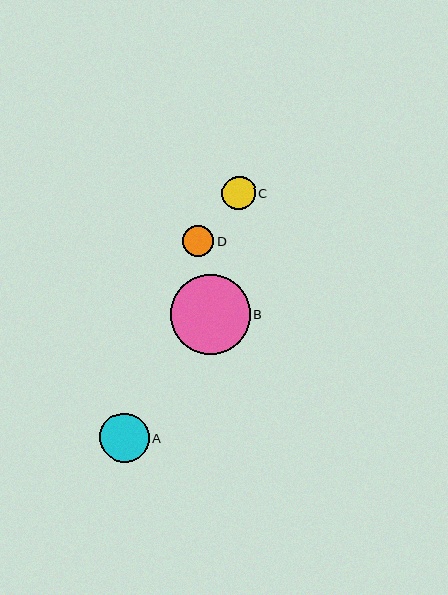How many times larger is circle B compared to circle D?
Circle B is approximately 2.5 times the size of circle D.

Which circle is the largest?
Circle B is the largest with a size of approximately 79 pixels.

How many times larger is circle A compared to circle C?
Circle A is approximately 1.5 times the size of circle C.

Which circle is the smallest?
Circle D is the smallest with a size of approximately 31 pixels.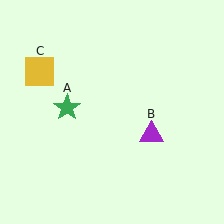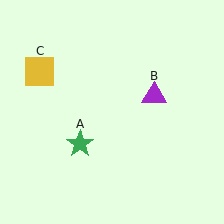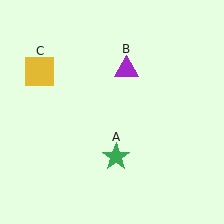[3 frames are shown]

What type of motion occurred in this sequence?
The green star (object A), purple triangle (object B) rotated counterclockwise around the center of the scene.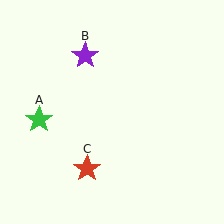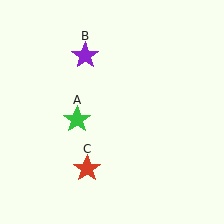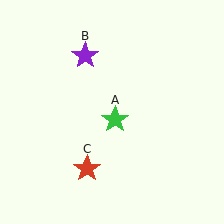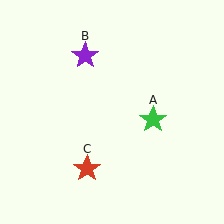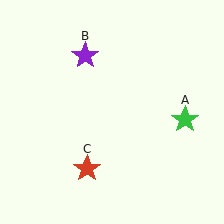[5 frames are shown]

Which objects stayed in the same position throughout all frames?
Purple star (object B) and red star (object C) remained stationary.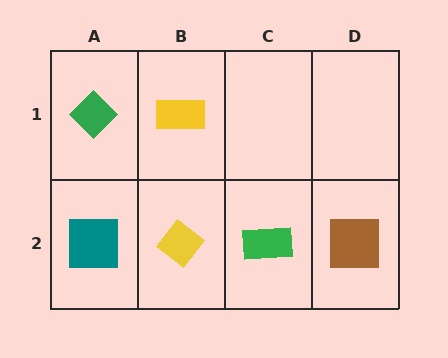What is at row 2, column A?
A teal square.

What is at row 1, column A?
A green diamond.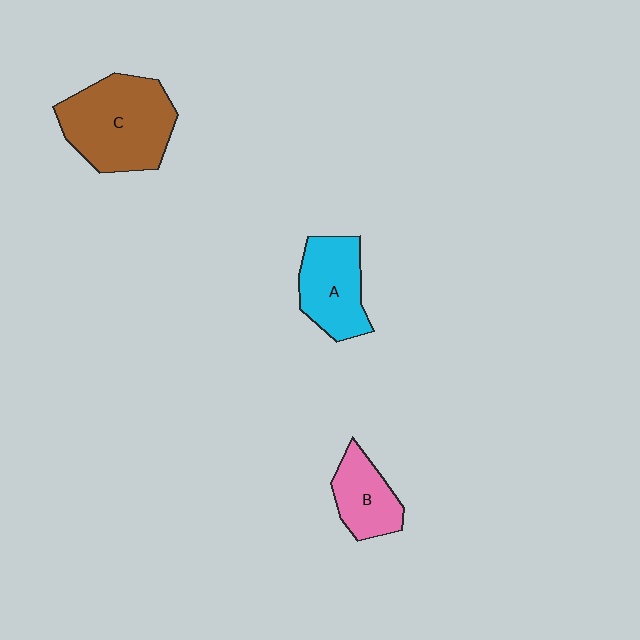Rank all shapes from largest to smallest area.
From largest to smallest: C (brown), A (cyan), B (pink).